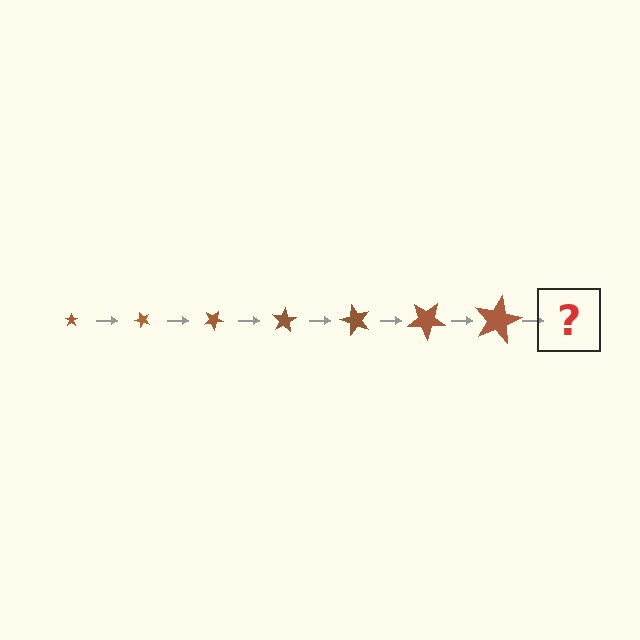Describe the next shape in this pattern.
It should be a star, larger than the previous one and rotated 350 degrees from the start.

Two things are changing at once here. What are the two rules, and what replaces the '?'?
The two rules are that the star grows larger each step and it rotates 50 degrees each step. The '?' should be a star, larger than the previous one and rotated 350 degrees from the start.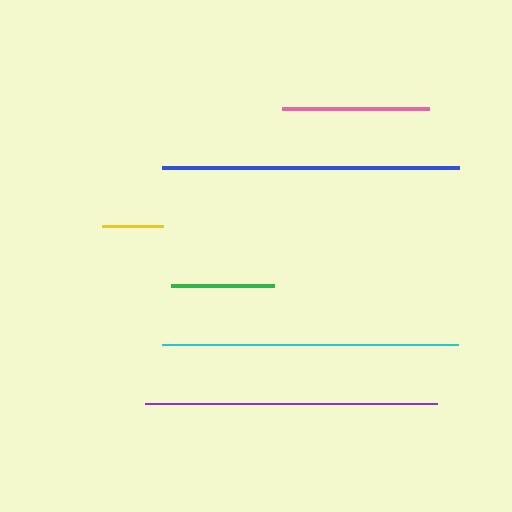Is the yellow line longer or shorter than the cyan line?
The cyan line is longer than the yellow line.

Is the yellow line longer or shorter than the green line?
The green line is longer than the yellow line.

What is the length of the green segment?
The green segment is approximately 103 pixels long.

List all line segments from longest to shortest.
From longest to shortest: blue, cyan, purple, pink, green, yellow.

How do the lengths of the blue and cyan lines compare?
The blue and cyan lines are approximately the same length.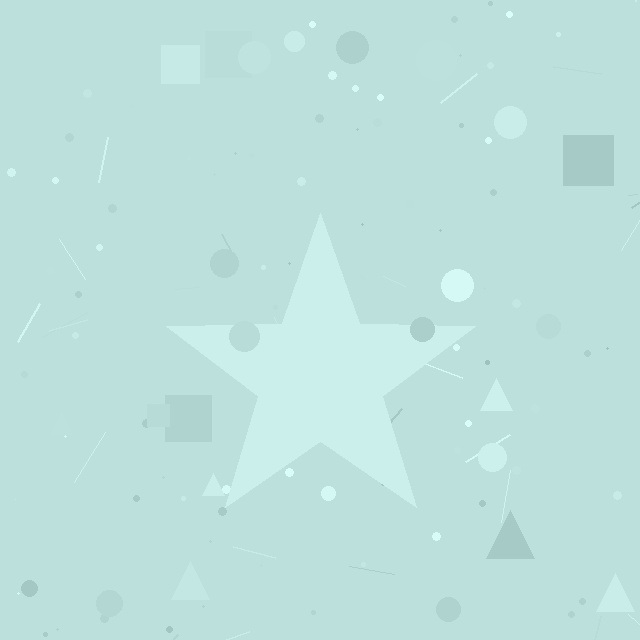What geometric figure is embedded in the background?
A star is embedded in the background.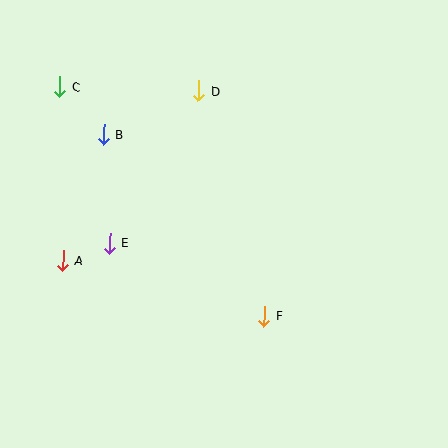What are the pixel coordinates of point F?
Point F is at (264, 316).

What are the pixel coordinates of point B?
Point B is at (104, 135).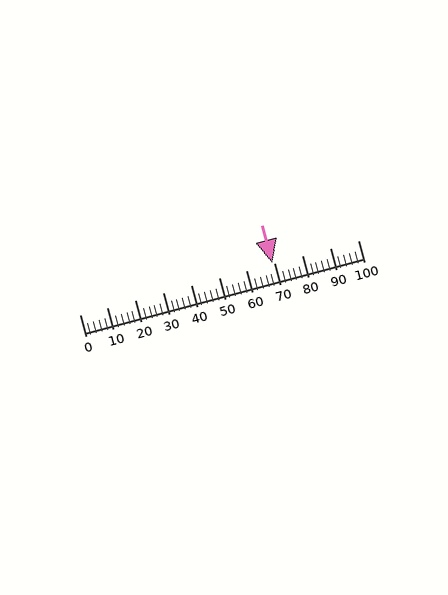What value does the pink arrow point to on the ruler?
The pink arrow points to approximately 69.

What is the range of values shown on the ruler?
The ruler shows values from 0 to 100.